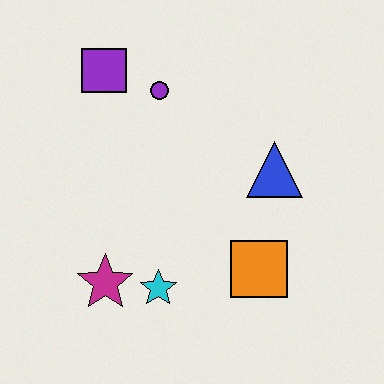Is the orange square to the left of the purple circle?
No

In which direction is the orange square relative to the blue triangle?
The orange square is below the blue triangle.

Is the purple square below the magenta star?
No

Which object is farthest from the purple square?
The orange square is farthest from the purple square.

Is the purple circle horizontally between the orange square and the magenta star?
Yes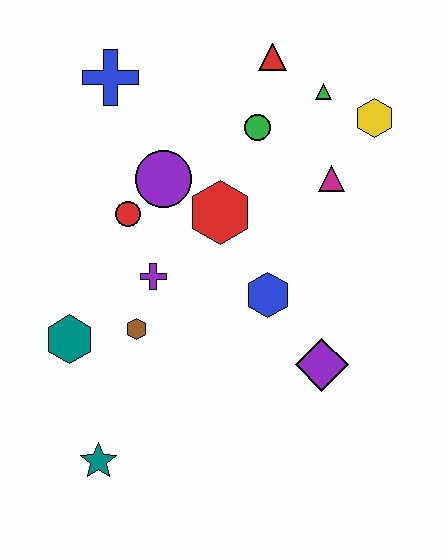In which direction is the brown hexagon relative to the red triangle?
The brown hexagon is below the red triangle.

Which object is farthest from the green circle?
The teal star is farthest from the green circle.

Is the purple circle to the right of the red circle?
Yes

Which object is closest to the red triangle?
The green triangle is closest to the red triangle.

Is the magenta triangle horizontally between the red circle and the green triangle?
No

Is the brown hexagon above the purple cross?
No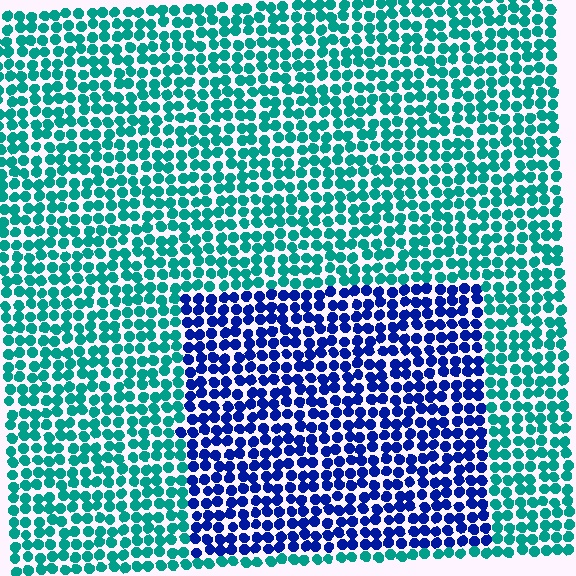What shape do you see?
I see a rectangle.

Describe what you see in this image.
The image is filled with small teal elements in a uniform arrangement. A rectangle-shaped region is visible where the elements are tinted to a slightly different hue, forming a subtle color boundary.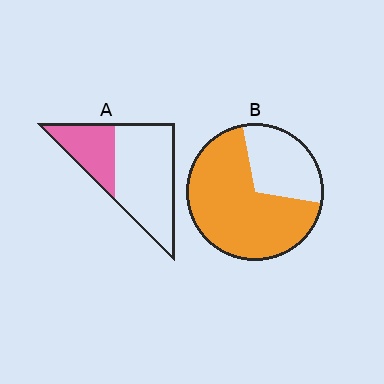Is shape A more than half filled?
No.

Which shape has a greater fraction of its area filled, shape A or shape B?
Shape B.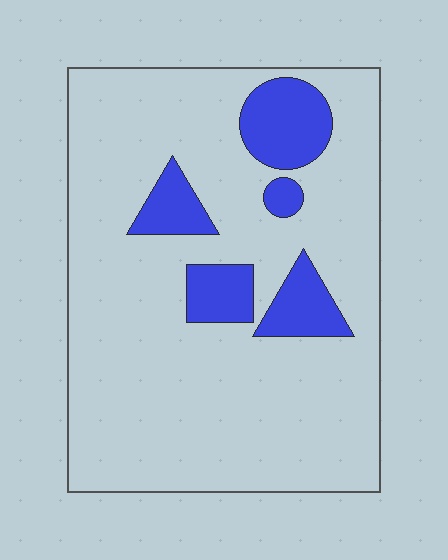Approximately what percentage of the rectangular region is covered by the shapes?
Approximately 15%.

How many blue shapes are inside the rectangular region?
5.